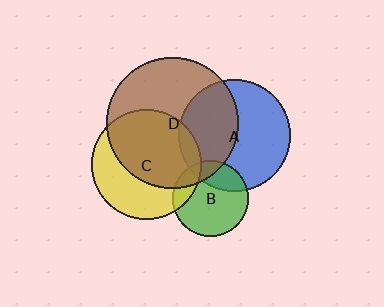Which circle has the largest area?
Circle D (brown).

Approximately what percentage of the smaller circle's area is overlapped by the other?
Approximately 60%.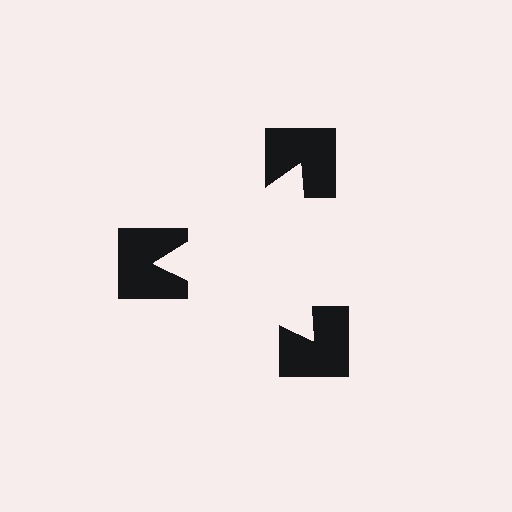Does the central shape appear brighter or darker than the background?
It typically appears slightly brighter than the background, even though no actual brightness change is drawn.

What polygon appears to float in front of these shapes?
An illusory triangle — its edges are inferred from the aligned wedge cuts in the notched squares, not physically drawn.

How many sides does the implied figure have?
3 sides.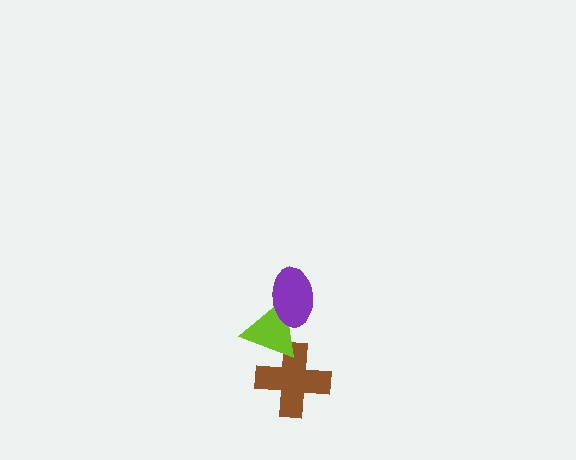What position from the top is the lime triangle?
The lime triangle is 2nd from the top.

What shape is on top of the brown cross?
The lime triangle is on top of the brown cross.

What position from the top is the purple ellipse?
The purple ellipse is 1st from the top.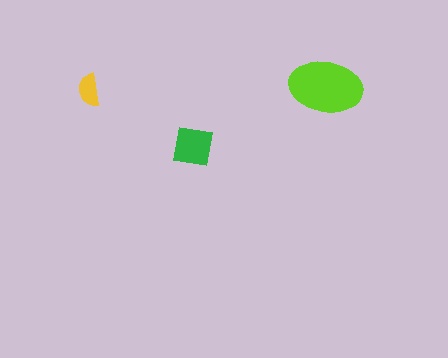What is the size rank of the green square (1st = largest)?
2nd.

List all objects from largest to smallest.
The lime ellipse, the green square, the yellow semicircle.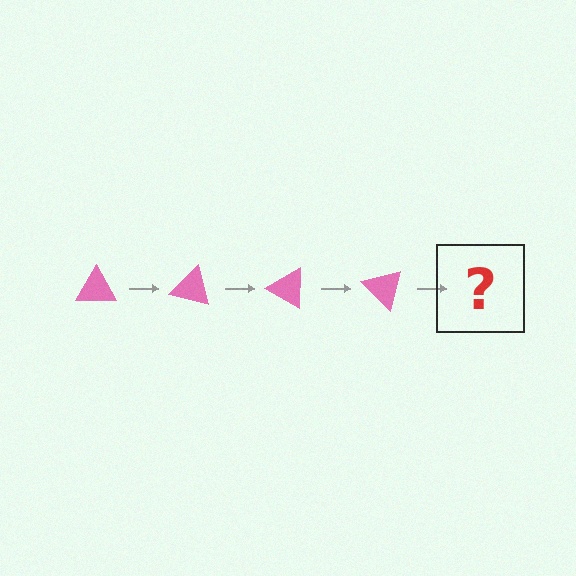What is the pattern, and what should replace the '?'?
The pattern is that the triangle rotates 15 degrees each step. The '?' should be a pink triangle rotated 60 degrees.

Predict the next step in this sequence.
The next step is a pink triangle rotated 60 degrees.